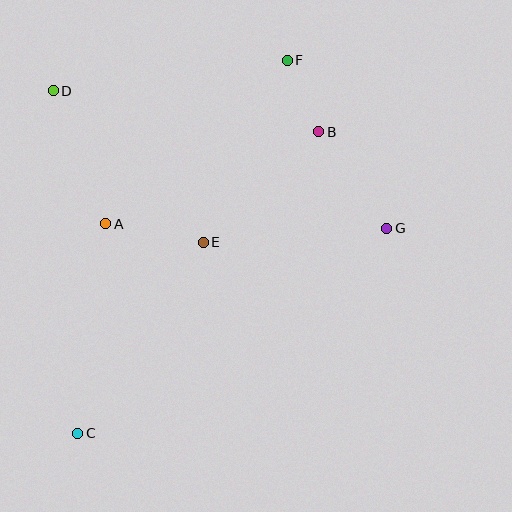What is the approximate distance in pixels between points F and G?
The distance between F and G is approximately 195 pixels.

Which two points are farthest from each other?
Points C and F are farthest from each other.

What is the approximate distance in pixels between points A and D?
The distance between A and D is approximately 143 pixels.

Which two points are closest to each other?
Points B and F are closest to each other.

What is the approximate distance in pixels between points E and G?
The distance between E and G is approximately 184 pixels.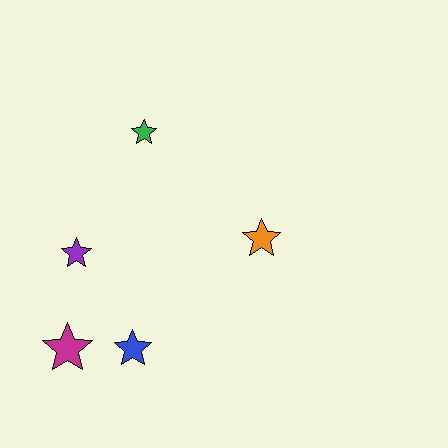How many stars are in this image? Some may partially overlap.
There are 5 stars.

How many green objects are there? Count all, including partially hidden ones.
There is 1 green object.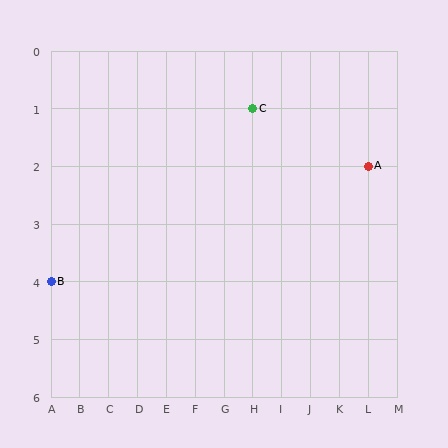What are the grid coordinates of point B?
Point B is at grid coordinates (A, 4).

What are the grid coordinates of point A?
Point A is at grid coordinates (L, 2).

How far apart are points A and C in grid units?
Points A and C are 4 columns and 1 row apart (about 4.1 grid units diagonally).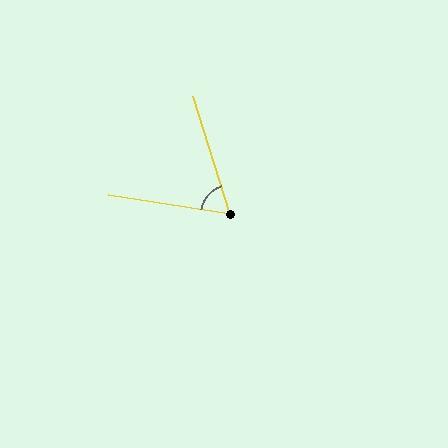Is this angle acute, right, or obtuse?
It is acute.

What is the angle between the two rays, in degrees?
Approximately 64 degrees.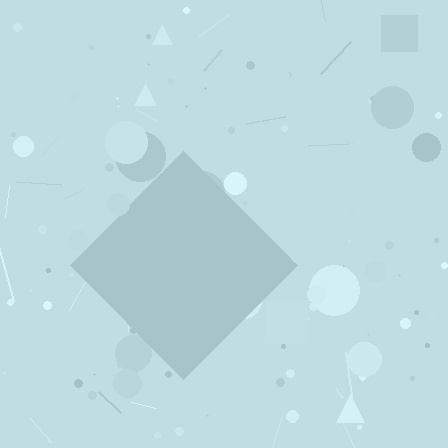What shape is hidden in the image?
A diamond is hidden in the image.